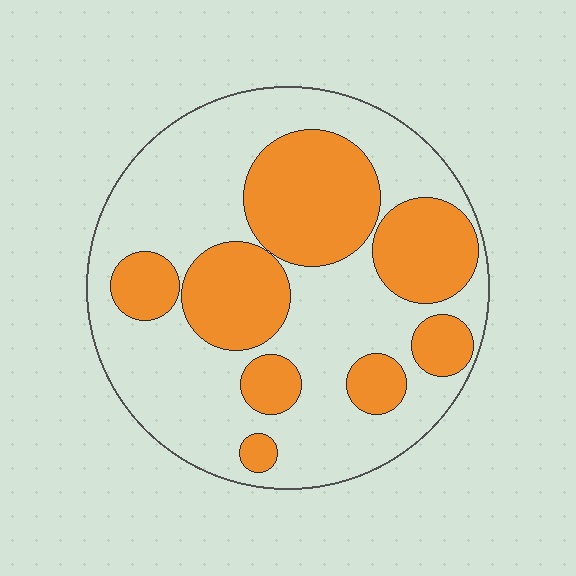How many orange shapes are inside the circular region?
8.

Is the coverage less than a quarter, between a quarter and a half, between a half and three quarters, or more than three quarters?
Between a quarter and a half.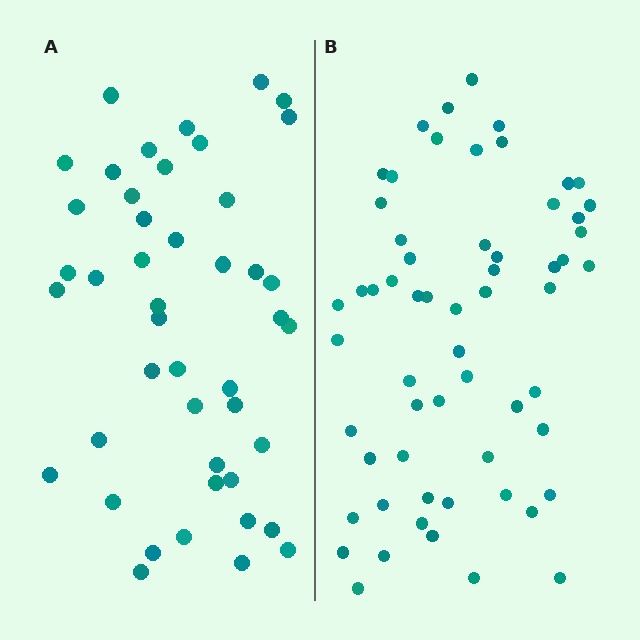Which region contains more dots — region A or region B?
Region B (the right region) has more dots.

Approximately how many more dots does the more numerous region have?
Region B has approximately 15 more dots than region A.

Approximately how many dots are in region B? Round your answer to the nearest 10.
About 60 dots.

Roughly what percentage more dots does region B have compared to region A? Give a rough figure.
About 35% more.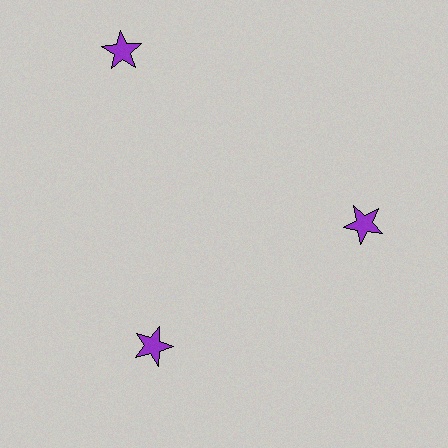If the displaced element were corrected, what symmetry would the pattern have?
It would have 3-fold rotational symmetry — the pattern would map onto itself every 120 degrees.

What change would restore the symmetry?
The symmetry would be restored by moving it inward, back onto the ring so that all 3 stars sit at equal angles and equal distance from the center.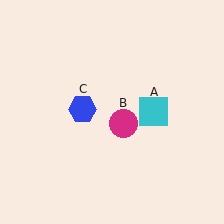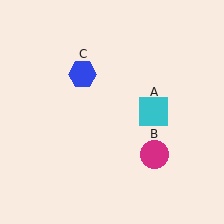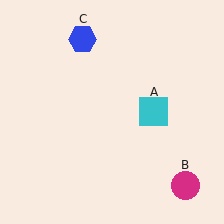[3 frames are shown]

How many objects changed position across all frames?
2 objects changed position: magenta circle (object B), blue hexagon (object C).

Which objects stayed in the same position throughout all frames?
Cyan square (object A) remained stationary.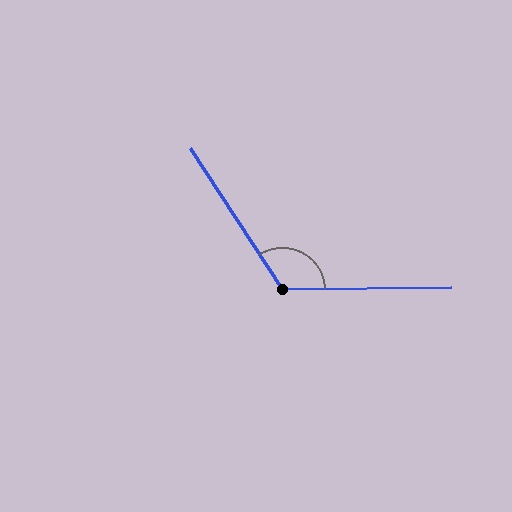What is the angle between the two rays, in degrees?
Approximately 122 degrees.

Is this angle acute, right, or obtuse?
It is obtuse.